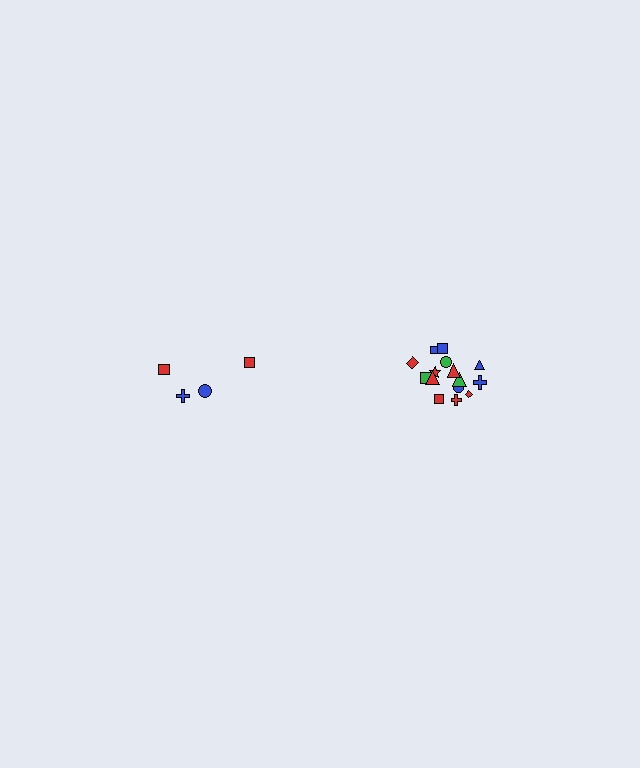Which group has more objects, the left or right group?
The right group.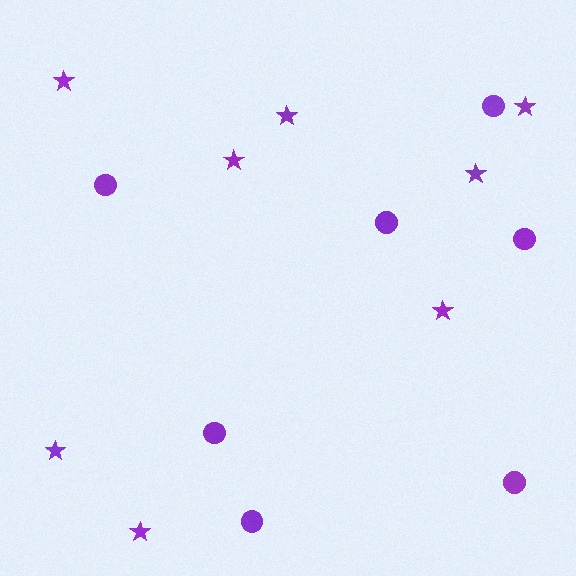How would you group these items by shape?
There are 2 groups: one group of circles (7) and one group of stars (8).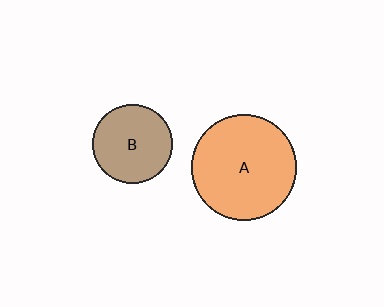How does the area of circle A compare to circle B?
Approximately 1.8 times.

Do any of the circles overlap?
No, none of the circles overlap.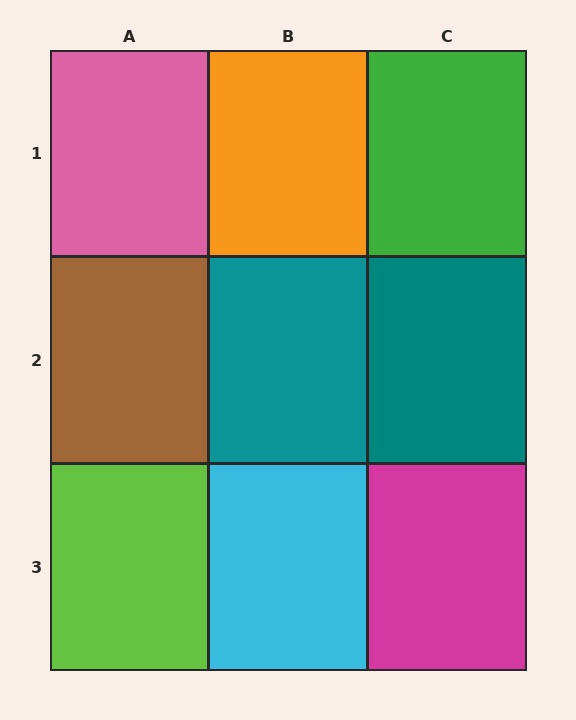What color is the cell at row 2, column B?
Teal.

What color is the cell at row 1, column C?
Green.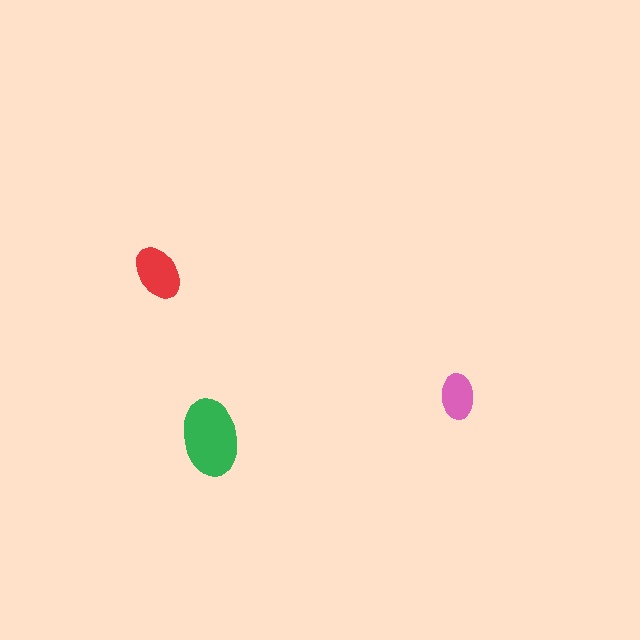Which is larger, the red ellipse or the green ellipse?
The green one.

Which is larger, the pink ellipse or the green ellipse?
The green one.